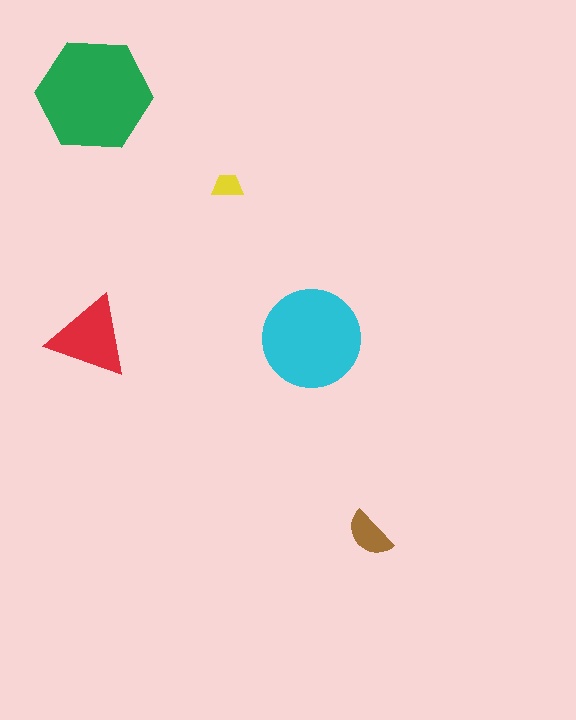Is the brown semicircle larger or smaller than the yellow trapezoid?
Larger.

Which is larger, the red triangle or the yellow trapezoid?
The red triangle.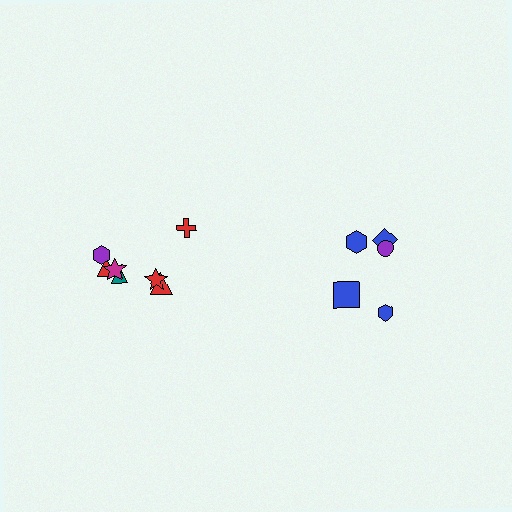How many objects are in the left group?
There are 7 objects.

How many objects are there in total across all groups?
There are 12 objects.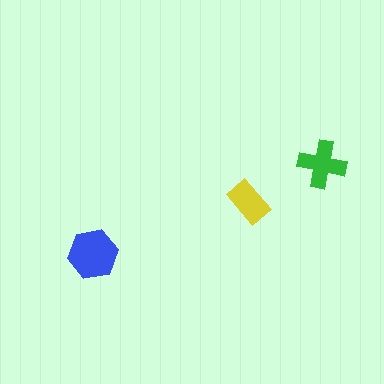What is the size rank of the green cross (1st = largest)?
2nd.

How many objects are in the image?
There are 3 objects in the image.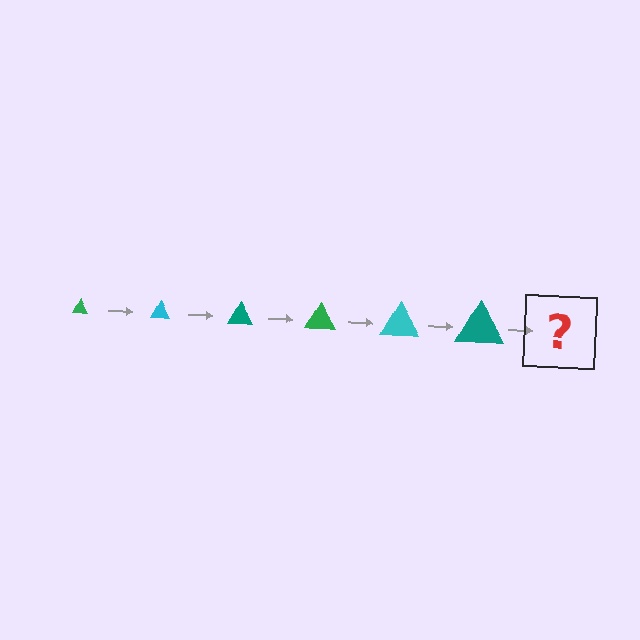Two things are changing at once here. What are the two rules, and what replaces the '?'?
The two rules are that the triangle grows larger each step and the color cycles through green, cyan, and teal. The '?' should be a green triangle, larger than the previous one.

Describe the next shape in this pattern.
It should be a green triangle, larger than the previous one.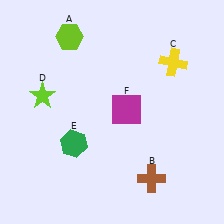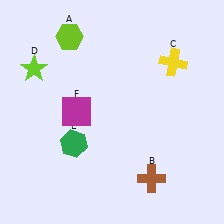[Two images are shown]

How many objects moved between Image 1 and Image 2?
2 objects moved between the two images.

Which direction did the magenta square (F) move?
The magenta square (F) moved left.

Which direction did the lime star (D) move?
The lime star (D) moved up.